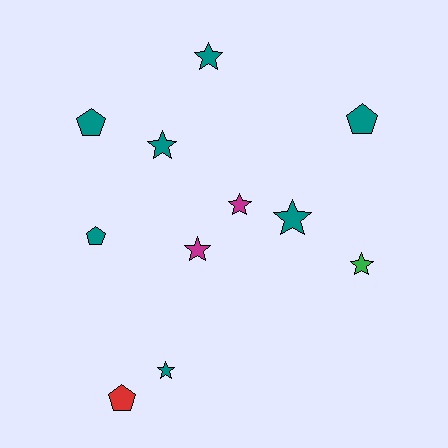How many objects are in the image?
There are 11 objects.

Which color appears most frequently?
Teal, with 7 objects.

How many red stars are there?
There are no red stars.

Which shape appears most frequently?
Star, with 7 objects.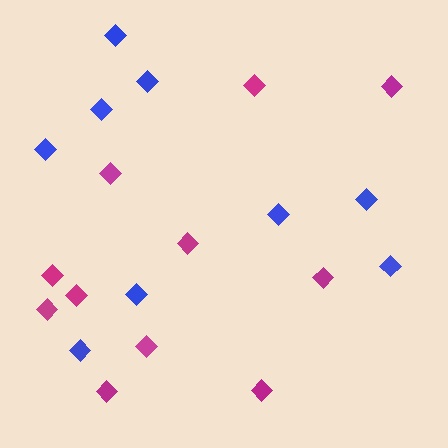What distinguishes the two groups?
There are 2 groups: one group of blue diamonds (9) and one group of magenta diamonds (11).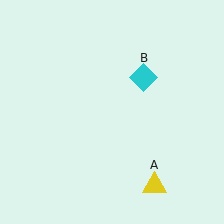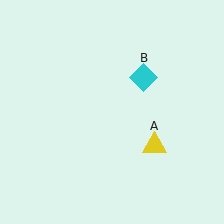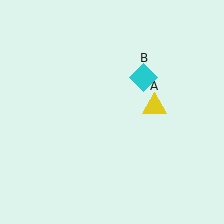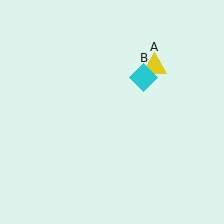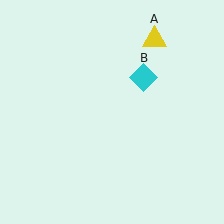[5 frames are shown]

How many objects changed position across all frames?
1 object changed position: yellow triangle (object A).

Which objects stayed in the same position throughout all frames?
Cyan diamond (object B) remained stationary.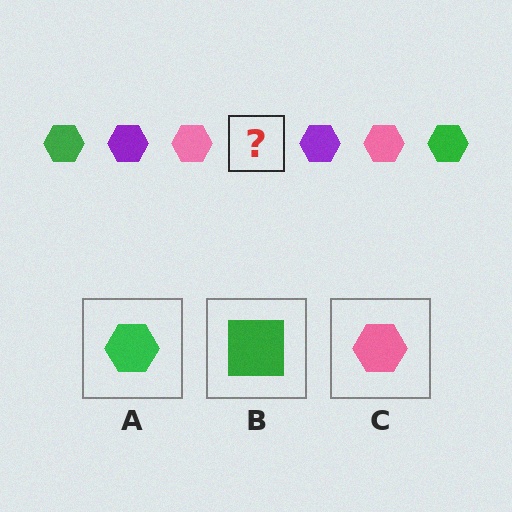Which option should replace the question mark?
Option A.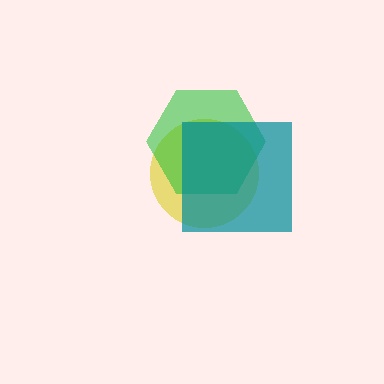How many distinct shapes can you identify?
There are 3 distinct shapes: a yellow circle, a green hexagon, a teal square.